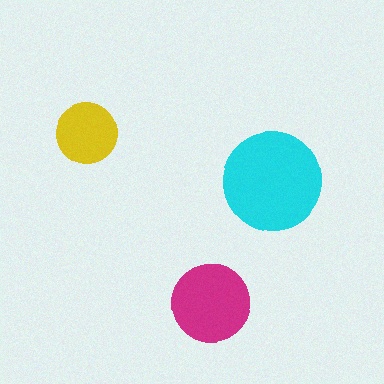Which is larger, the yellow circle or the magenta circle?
The magenta one.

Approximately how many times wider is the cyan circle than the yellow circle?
About 1.5 times wider.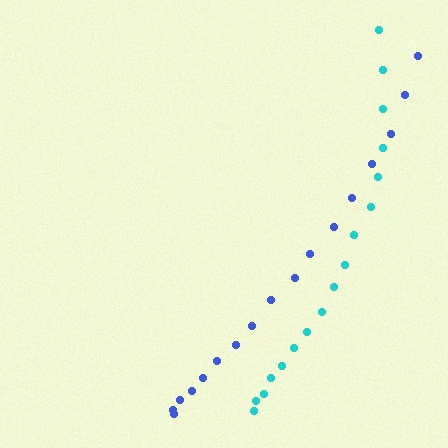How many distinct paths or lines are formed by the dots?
There are 2 distinct paths.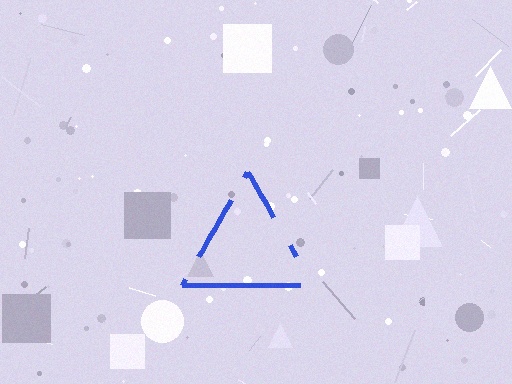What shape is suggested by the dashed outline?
The dashed outline suggests a triangle.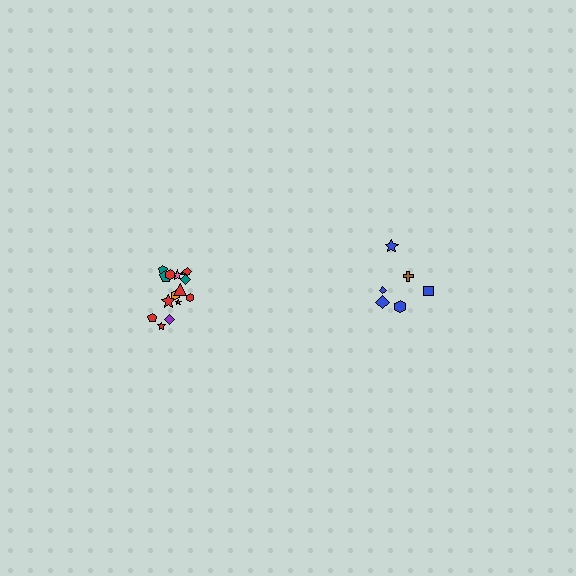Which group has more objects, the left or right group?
The left group.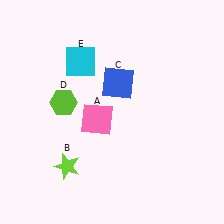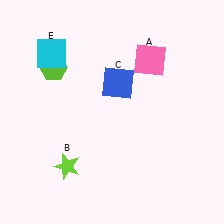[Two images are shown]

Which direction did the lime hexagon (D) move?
The lime hexagon (D) moved up.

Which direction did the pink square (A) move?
The pink square (A) moved up.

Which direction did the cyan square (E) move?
The cyan square (E) moved left.